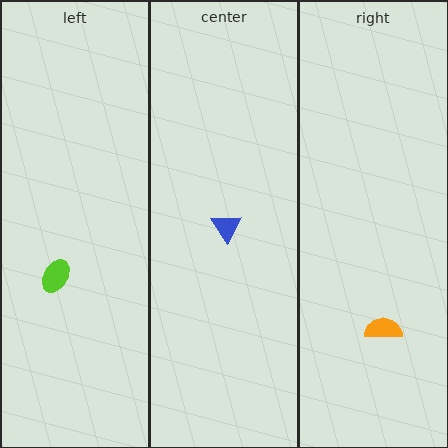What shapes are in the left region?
The lime ellipse.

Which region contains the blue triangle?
The center region.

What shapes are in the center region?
The blue triangle.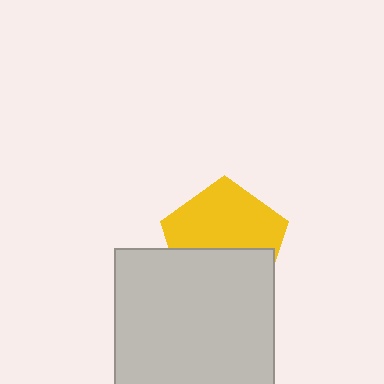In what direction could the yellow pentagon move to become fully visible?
The yellow pentagon could move up. That would shift it out from behind the light gray square entirely.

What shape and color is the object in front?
The object in front is a light gray square.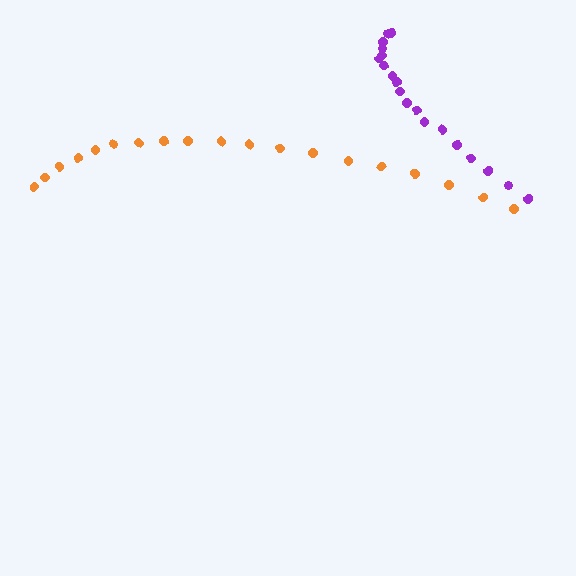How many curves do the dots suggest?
There are 2 distinct paths.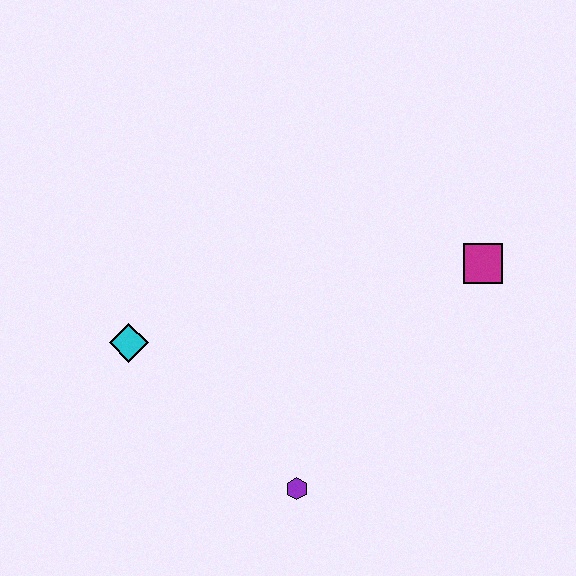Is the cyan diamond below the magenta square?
Yes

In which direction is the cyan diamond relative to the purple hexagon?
The cyan diamond is to the left of the purple hexagon.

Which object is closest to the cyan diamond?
The purple hexagon is closest to the cyan diamond.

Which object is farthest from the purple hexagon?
The magenta square is farthest from the purple hexagon.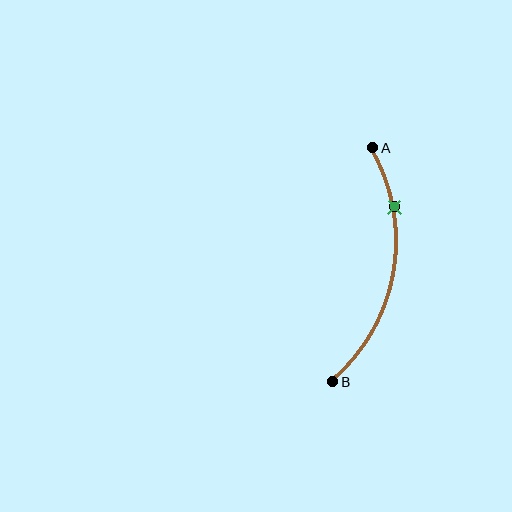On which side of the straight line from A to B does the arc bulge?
The arc bulges to the right of the straight line connecting A and B.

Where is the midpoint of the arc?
The arc midpoint is the point on the curve farthest from the straight line joining A and B. It sits to the right of that line.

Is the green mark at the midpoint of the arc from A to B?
No. The green mark lies on the arc but is closer to endpoint A. The arc midpoint would be at the point on the curve equidistant along the arc from both A and B.